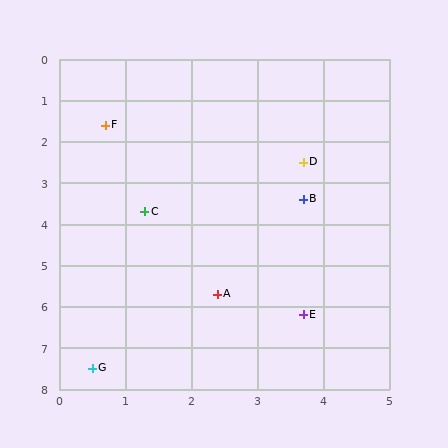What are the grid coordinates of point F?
Point F is at approximately (0.7, 1.6).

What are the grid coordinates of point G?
Point G is at approximately (0.5, 7.5).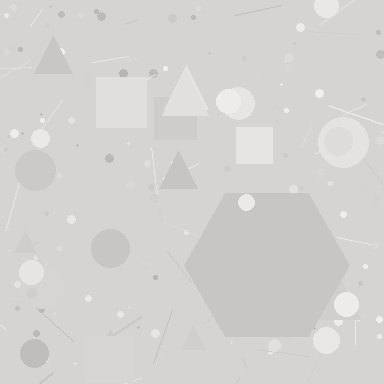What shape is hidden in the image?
A hexagon is hidden in the image.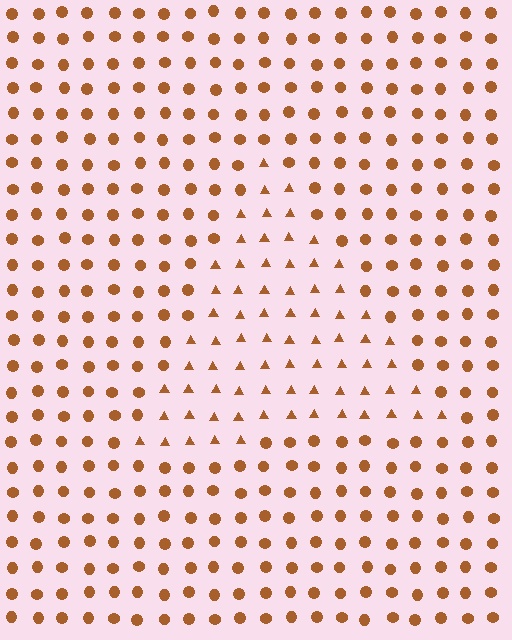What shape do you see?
I see a triangle.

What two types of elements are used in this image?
The image uses triangles inside the triangle region and circles outside it.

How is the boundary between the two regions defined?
The boundary is defined by a change in element shape: triangles inside vs. circles outside. All elements share the same color and spacing.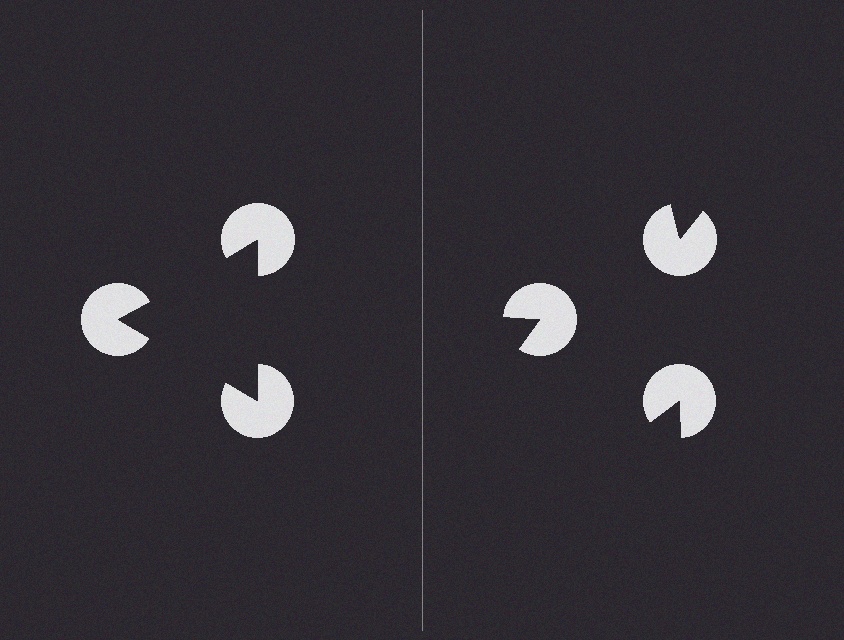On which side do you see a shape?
An illusory triangle appears on the left side. On the right side the wedge cuts are rotated, so no coherent shape forms.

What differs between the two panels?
The pac-man discs are positioned identically on both sides; only the wedge orientations differ. On the left they align to a triangle; on the right they are misaligned.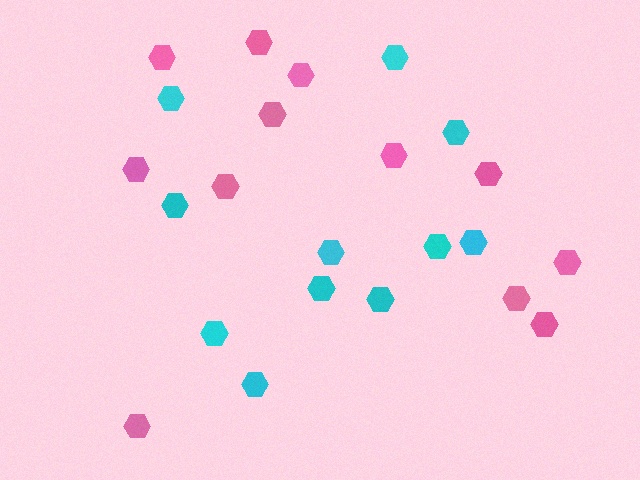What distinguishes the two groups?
There are 2 groups: one group of pink hexagons (12) and one group of cyan hexagons (11).